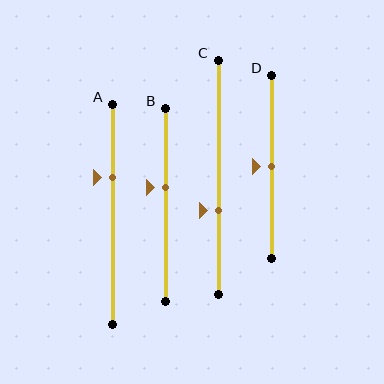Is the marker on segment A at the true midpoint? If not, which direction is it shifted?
No, the marker on segment A is shifted upward by about 17% of the segment length.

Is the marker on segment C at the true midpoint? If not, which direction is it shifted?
No, the marker on segment C is shifted downward by about 14% of the segment length.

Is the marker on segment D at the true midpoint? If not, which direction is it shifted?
Yes, the marker on segment D is at the true midpoint.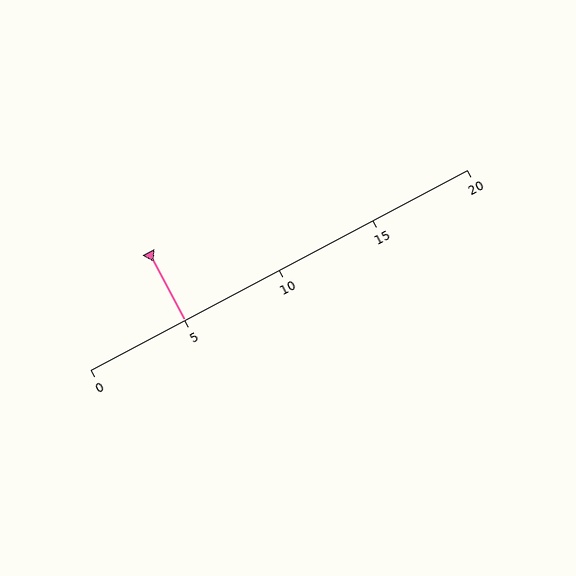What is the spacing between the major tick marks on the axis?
The major ticks are spaced 5 apart.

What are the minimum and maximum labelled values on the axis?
The axis runs from 0 to 20.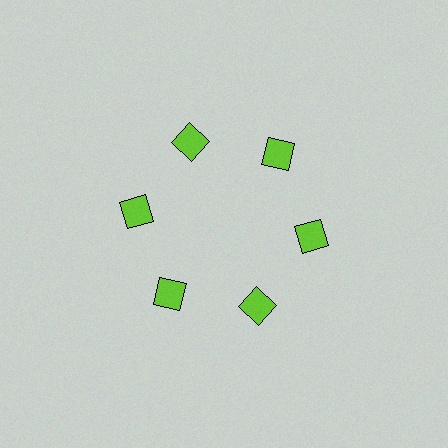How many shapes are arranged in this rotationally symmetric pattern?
There are 6 shapes, arranged in 6 groups of 1.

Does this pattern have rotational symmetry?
Yes, this pattern has 6-fold rotational symmetry. It looks the same after rotating 60 degrees around the center.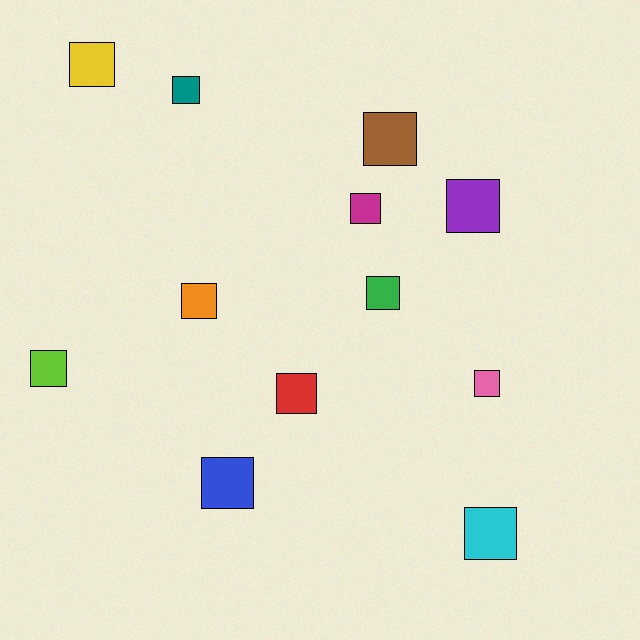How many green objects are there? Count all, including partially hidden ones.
There is 1 green object.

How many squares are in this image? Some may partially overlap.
There are 12 squares.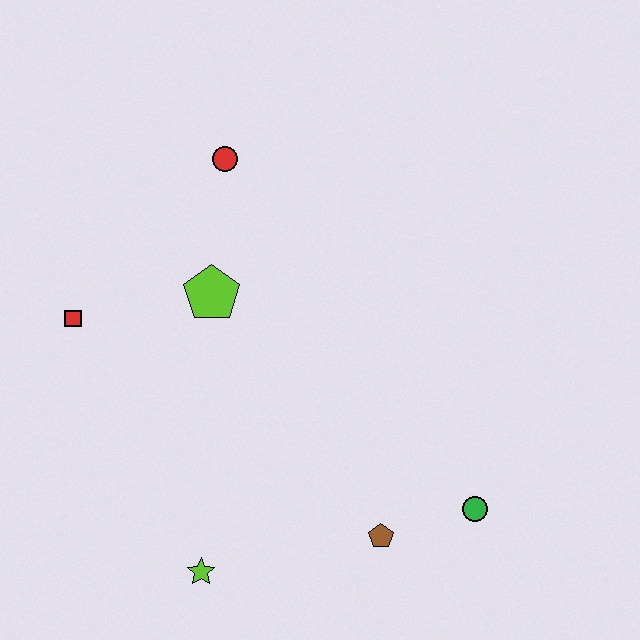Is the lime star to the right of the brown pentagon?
No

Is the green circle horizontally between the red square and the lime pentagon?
No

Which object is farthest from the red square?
The green circle is farthest from the red square.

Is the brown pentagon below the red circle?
Yes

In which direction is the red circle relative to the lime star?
The red circle is above the lime star.